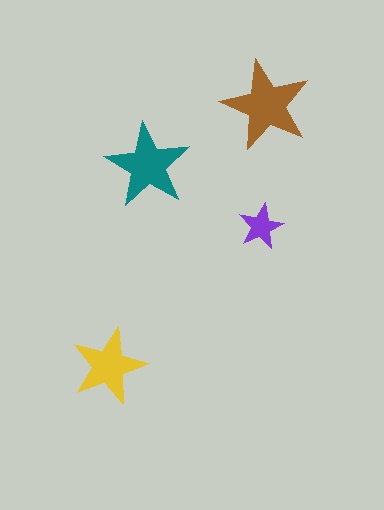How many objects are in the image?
There are 4 objects in the image.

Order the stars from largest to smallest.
the brown one, the teal one, the yellow one, the purple one.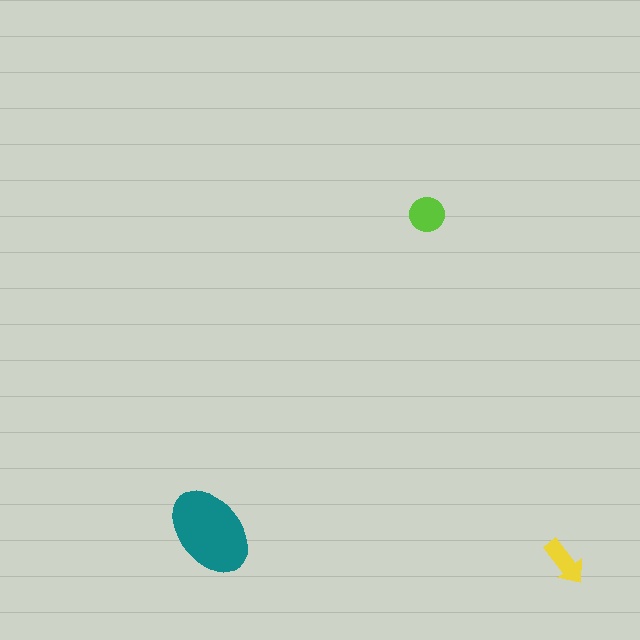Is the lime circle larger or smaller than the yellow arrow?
Larger.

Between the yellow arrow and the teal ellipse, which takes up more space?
The teal ellipse.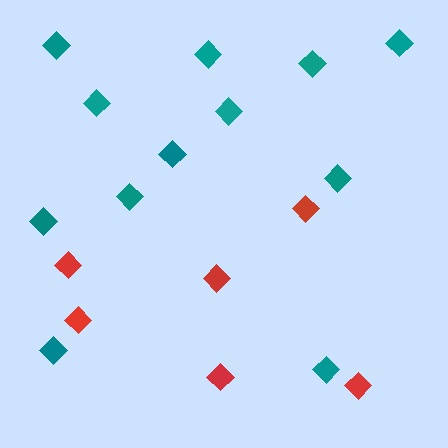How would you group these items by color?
There are 2 groups: one group of red diamonds (6) and one group of teal diamonds (12).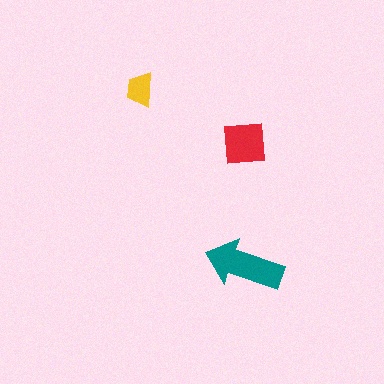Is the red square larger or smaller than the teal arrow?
Smaller.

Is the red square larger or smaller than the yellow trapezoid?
Larger.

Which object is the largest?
The teal arrow.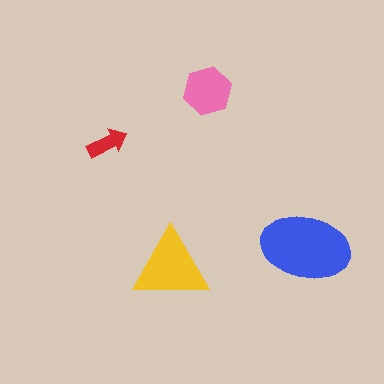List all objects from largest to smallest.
The blue ellipse, the yellow triangle, the pink hexagon, the red arrow.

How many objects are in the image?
There are 4 objects in the image.